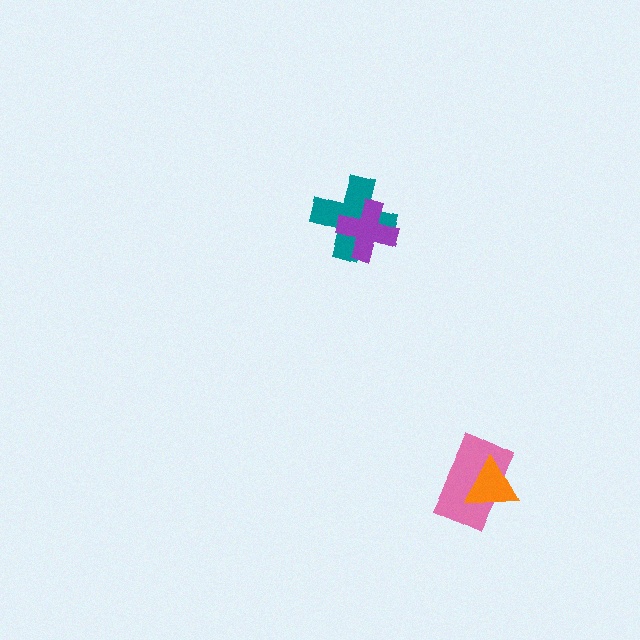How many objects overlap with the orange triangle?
1 object overlaps with the orange triangle.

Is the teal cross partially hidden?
Yes, it is partially covered by another shape.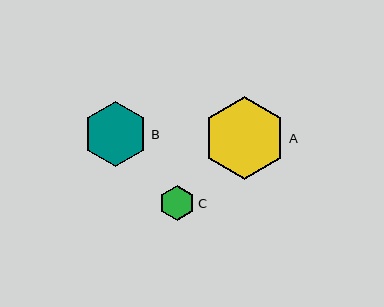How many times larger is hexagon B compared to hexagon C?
Hexagon B is approximately 1.8 times the size of hexagon C.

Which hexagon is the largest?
Hexagon A is the largest with a size of approximately 83 pixels.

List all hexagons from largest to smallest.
From largest to smallest: A, B, C.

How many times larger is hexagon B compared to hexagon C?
Hexagon B is approximately 1.8 times the size of hexagon C.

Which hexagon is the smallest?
Hexagon C is the smallest with a size of approximately 35 pixels.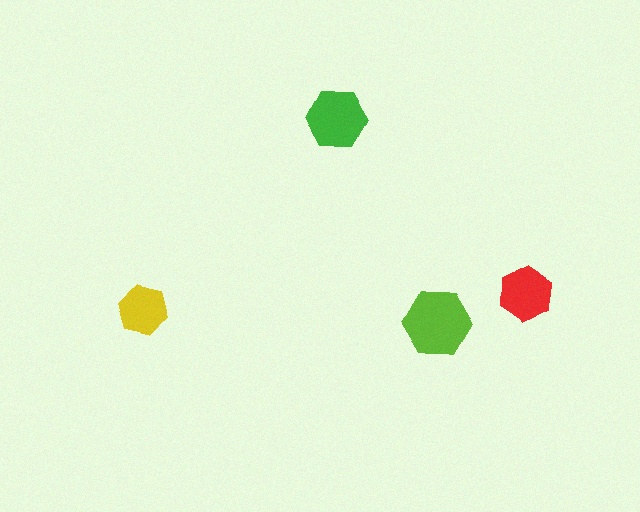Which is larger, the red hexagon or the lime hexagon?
The lime one.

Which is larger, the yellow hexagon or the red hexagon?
The red one.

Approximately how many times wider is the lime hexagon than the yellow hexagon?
About 1.5 times wider.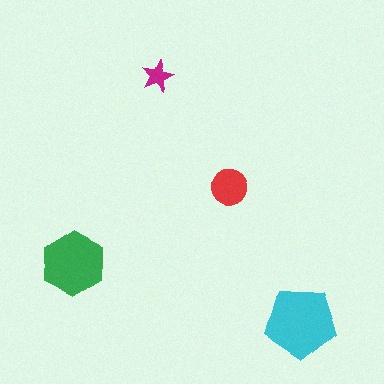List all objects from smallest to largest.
The magenta star, the red circle, the green hexagon, the cyan pentagon.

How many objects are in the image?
There are 4 objects in the image.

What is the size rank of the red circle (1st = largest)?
3rd.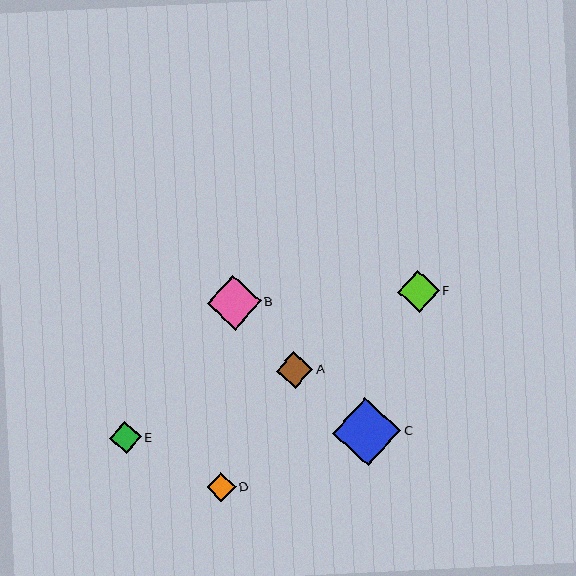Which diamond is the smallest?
Diamond D is the smallest with a size of approximately 29 pixels.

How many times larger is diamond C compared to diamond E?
Diamond C is approximately 2.1 times the size of diamond E.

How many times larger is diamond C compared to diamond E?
Diamond C is approximately 2.1 times the size of diamond E.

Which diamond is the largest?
Diamond C is the largest with a size of approximately 68 pixels.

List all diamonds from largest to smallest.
From largest to smallest: C, B, F, A, E, D.